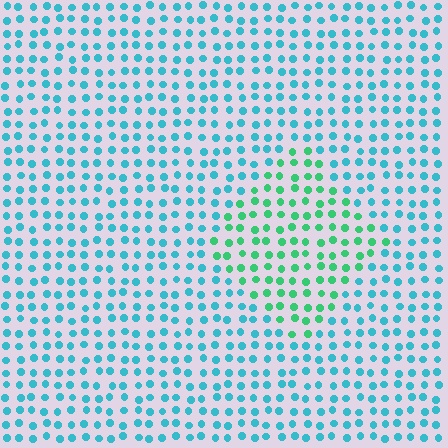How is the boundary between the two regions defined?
The boundary is defined purely by a slight shift in hue (about 41 degrees). Spacing, size, and orientation are identical on both sides.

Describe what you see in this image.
The image is filled with small cyan elements in a uniform arrangement. A diamond-shaped region is visible where the elements are tinted to a slightly different hue, forming a subtle color boundary.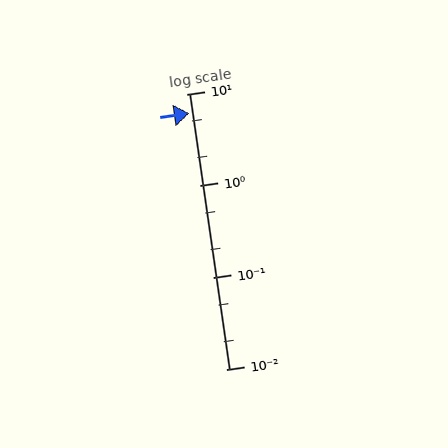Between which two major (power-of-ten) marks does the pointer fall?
The pointer is between 1 and 10.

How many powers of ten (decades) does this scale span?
The scale spans 3 decades, from 0.01 to 10.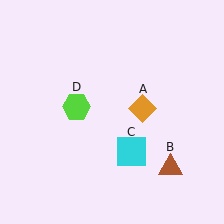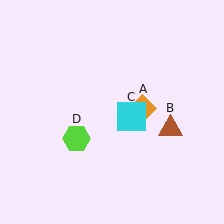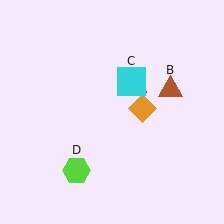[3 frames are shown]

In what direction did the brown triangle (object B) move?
The brown triangle (object B) moved up.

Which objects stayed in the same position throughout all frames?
Orange diamond (object A) remained stationary.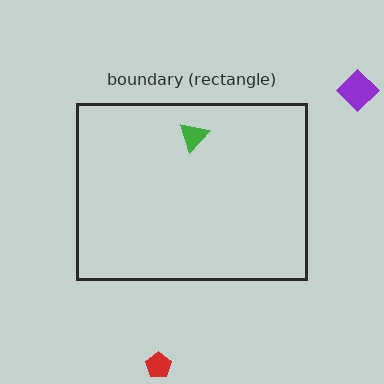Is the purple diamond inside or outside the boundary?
Outside.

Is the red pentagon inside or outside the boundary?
Outside.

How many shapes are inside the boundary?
1 inside, 2 outside.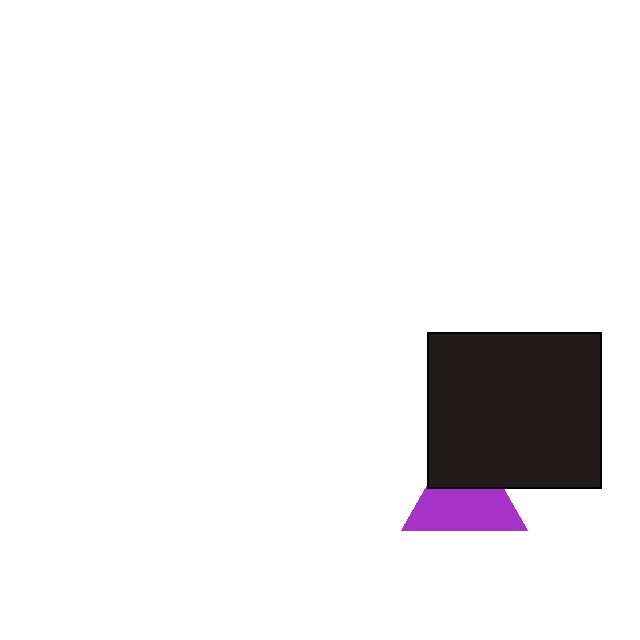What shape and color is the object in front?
The object in front is a black rectangle.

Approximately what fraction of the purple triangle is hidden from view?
Roughly 39% of the purple triangle is hidden behind the black rectangle.